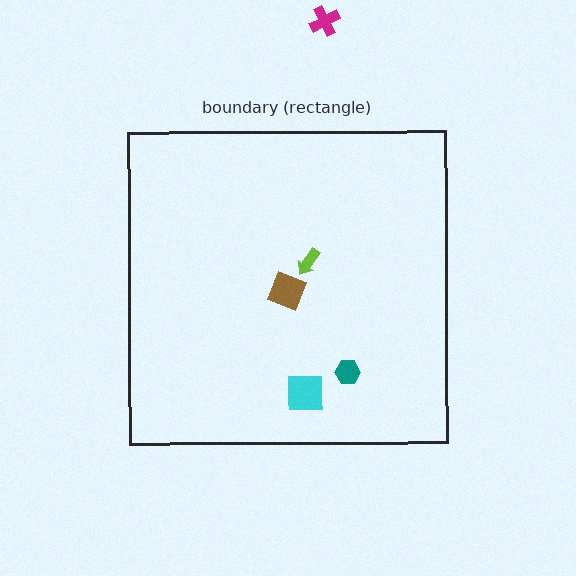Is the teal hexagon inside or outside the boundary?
Inside.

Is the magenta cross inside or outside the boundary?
Outside.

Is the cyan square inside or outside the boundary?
Inside.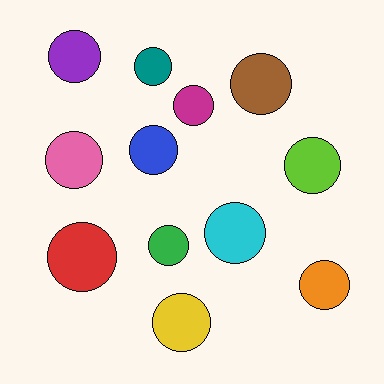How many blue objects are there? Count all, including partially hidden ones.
There is 1 blue object.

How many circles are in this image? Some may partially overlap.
There are 12 circles.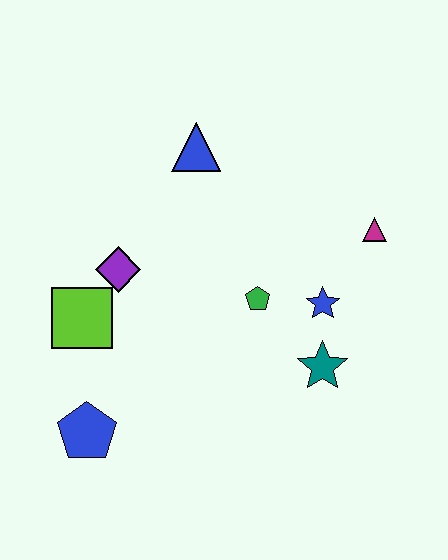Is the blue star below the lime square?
No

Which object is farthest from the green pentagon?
The blue pentagon is farthest from the green pentagon.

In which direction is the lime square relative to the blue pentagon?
The lime square is above the blue pentagon.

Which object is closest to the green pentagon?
The blue star is closest to the green pentagon.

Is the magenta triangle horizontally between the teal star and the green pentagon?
No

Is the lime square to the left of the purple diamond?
Yes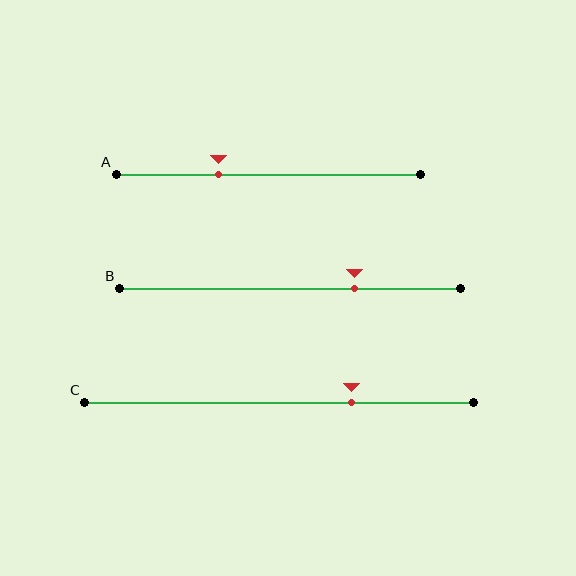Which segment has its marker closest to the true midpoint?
Segment A has its marker closest to the true midpoint.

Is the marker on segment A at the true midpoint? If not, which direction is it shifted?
No, the marker on segment A is shifted to the left by about 16% of the segment length.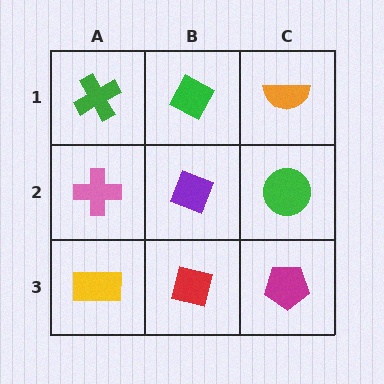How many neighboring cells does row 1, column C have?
2.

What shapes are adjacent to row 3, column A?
A pink cross (row 2, column A), a red square (row 3, column B).